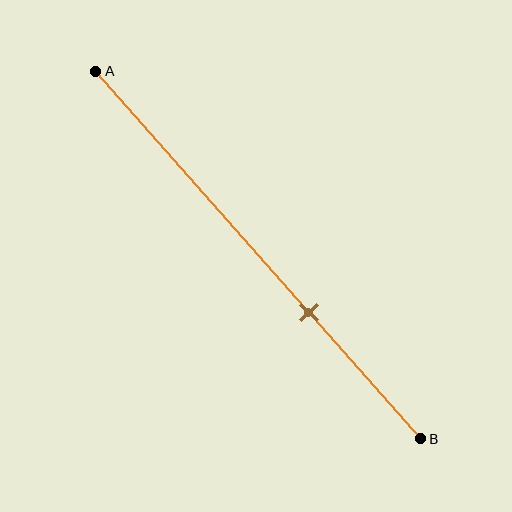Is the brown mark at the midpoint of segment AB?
No, the mark is at about 65% from A, not at the 50% midpoint.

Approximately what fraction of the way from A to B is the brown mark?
The brown mark is approximately 65% of the way from A to B.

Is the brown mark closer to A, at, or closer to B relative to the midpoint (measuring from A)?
The brown mark is closer to point B than the midpoint of segment AB.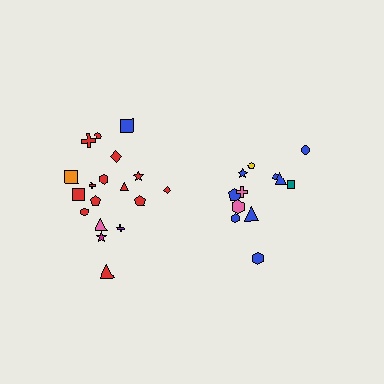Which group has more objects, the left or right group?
The left group.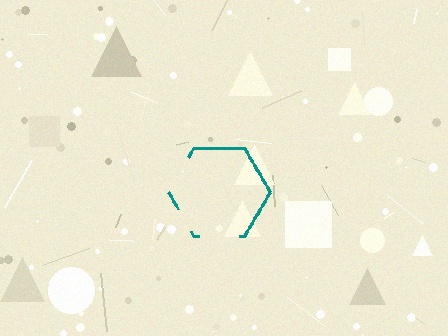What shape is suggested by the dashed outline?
The dashed outline suggests a hexagon.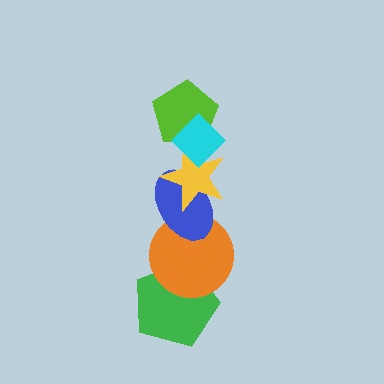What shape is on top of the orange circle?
The blue ellipse is on top of the orange circle.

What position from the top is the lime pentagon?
The lime pentagon is 2nd from the top.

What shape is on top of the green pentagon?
The orange circle is on top of the green pentagon.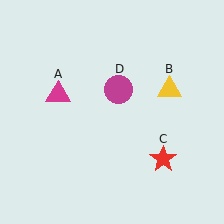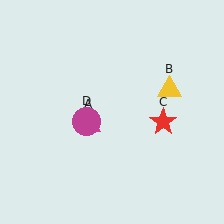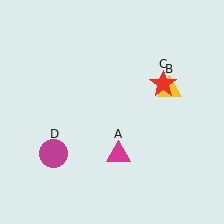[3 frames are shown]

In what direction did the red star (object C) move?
The red star (object C) moved up.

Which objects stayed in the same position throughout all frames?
Yellow triangle (object B) remained stationary.